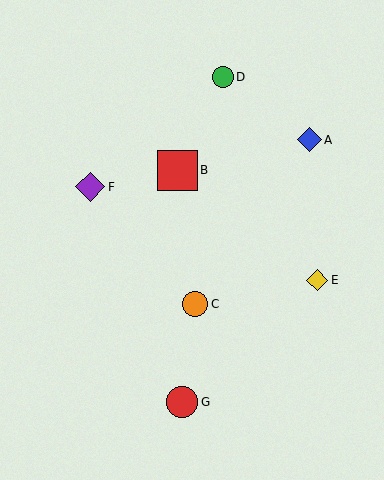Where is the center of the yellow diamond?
The center of the yellow diamond is at (317, 280).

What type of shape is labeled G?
Shape G is a red circle.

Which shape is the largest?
The red square (labeled B) is the largest.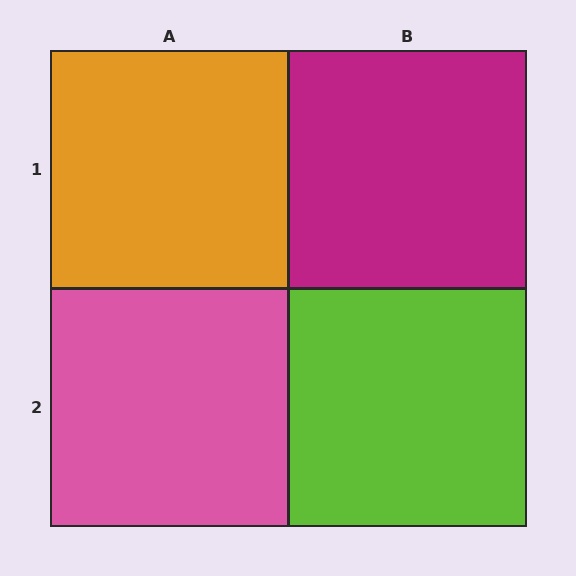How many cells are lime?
1 cell is lime.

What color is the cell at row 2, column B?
Lime.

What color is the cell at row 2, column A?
Pink.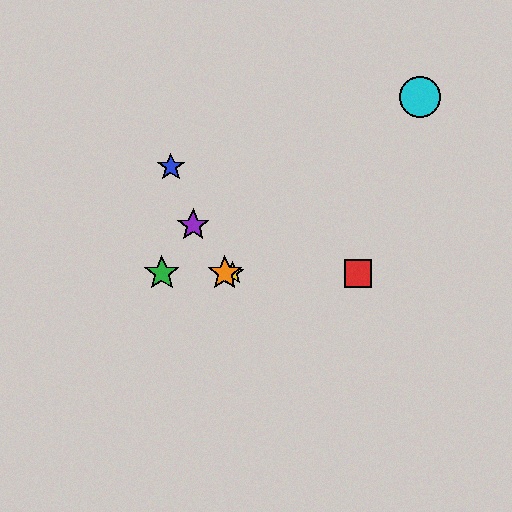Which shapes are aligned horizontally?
The red square, the green star, the yellow star, the orange star are aligned horizontally.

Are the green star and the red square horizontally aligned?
Yes, both are at y≈273.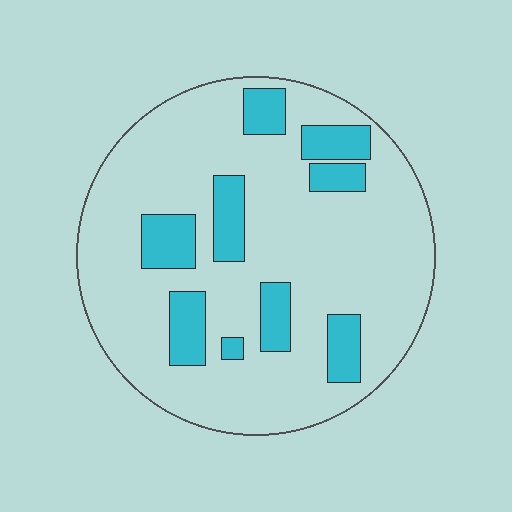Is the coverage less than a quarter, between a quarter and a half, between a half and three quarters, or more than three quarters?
Less than a quarter.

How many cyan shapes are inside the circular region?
9.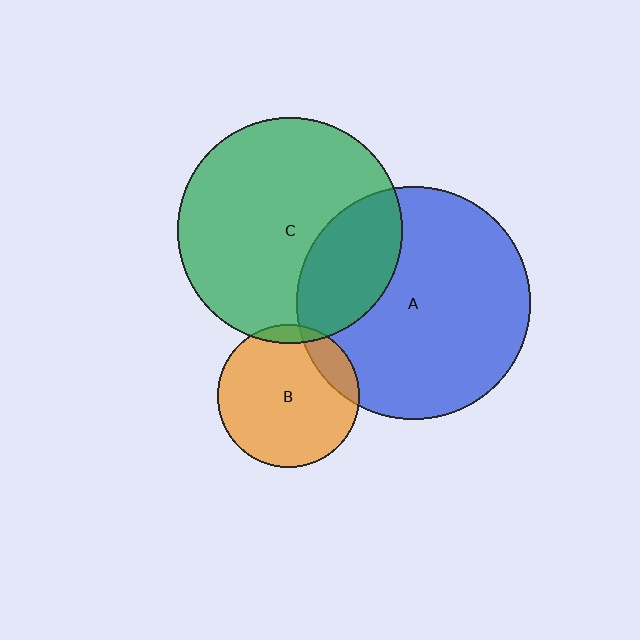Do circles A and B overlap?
Yes.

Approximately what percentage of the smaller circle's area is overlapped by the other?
Approximately 15%.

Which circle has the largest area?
Circle A (blue).